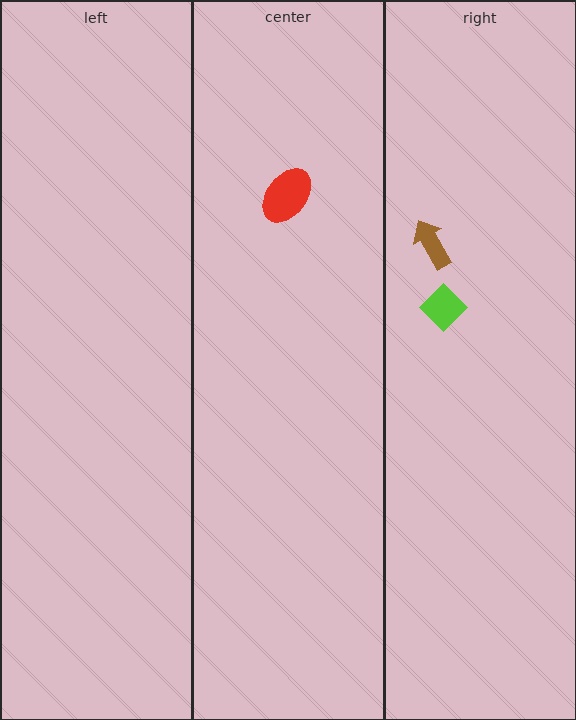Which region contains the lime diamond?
The right region.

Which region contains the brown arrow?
The right region.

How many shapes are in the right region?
2.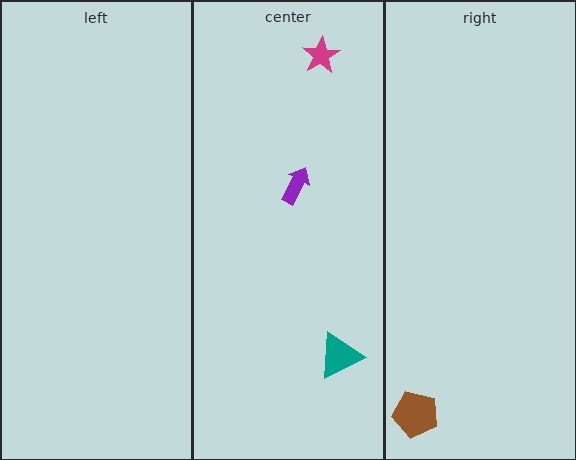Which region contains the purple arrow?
The center region.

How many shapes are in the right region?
1.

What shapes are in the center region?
The purple arrow, the magenta star, the teal triangle.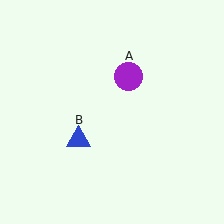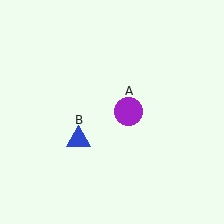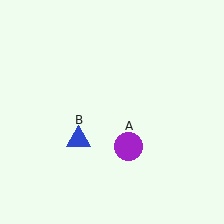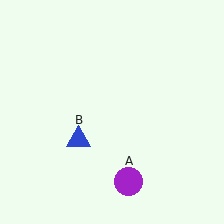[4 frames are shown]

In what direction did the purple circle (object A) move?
The purple circle (object A) moved down.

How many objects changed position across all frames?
1 object changed position: purple circle (object A).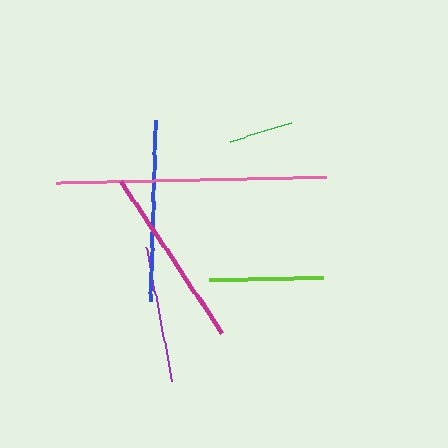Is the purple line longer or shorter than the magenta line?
The magenta line is longer than the purple line.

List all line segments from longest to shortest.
From longest to shortest: pink, magenta, blue, purple, lime, green.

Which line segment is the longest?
The pink line is the longest at approximately 270 pixels.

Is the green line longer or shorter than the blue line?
The blue line is longer than the green line.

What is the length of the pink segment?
The pink segment is approximately 270 pixels long.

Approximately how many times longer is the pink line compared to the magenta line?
The pink line is approximately 1.5 times the length of the magenta line.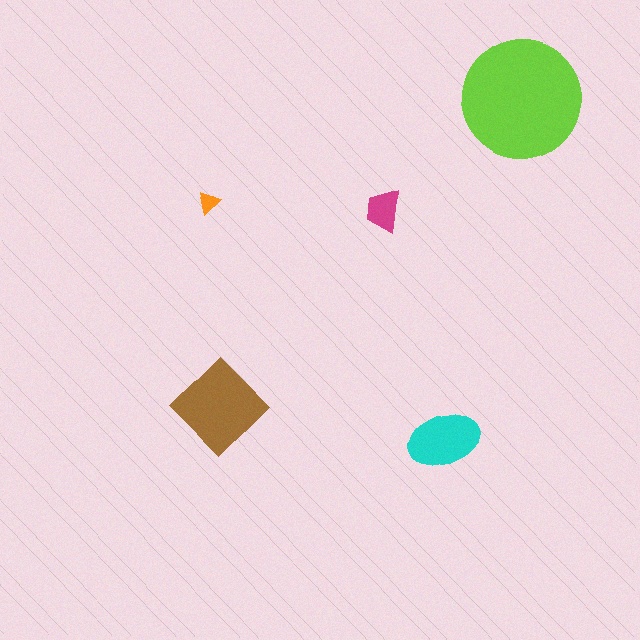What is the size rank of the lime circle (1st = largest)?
1st.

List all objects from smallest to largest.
The orange triangle, the magenta trapezoid, the cyan ellipse, the brown diamond, the lime circle.